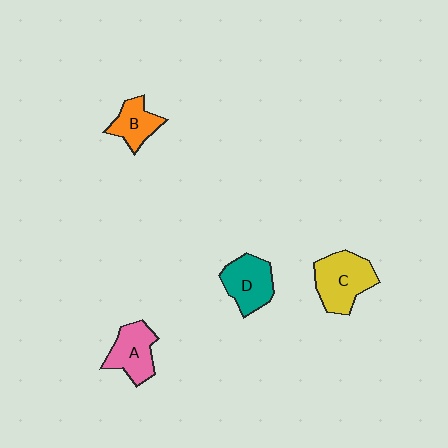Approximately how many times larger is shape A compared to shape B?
Approximately 1.3 times.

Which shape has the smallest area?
Shape B (orange).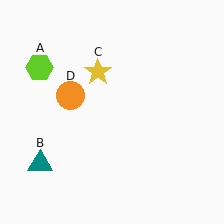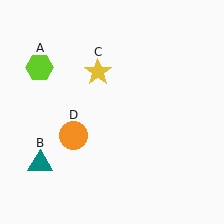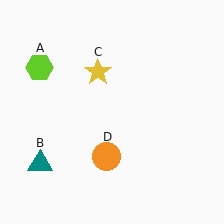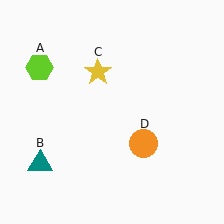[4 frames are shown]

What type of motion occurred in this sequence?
The orange circle (object D) rotated counterclockwise around the center of the scene.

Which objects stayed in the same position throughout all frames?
Lime hexagon (object A) and teal triangle (object B) and yellow star (object C) remained stationary.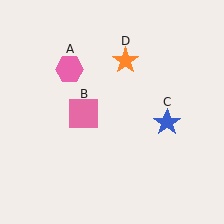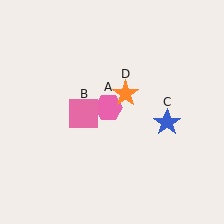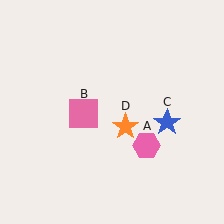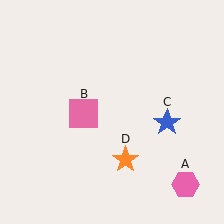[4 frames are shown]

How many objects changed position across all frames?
2 objects changed position: pink hexagon (object A), orange star (object D).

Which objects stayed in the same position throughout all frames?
Pink square (object B) and blue star (object C) remained stationary.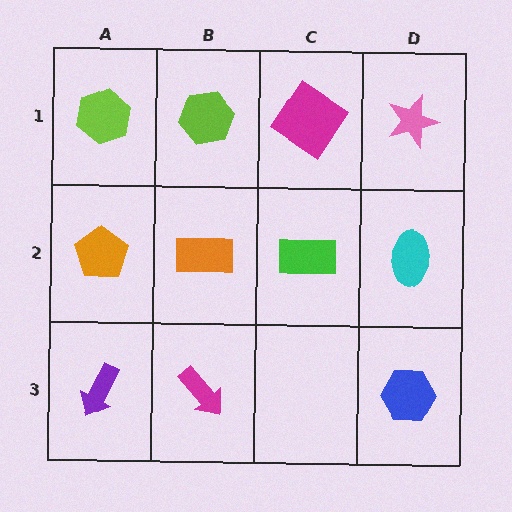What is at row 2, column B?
An orange rectangle.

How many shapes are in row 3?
3 shapes.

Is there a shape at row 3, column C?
No, that cell is empty.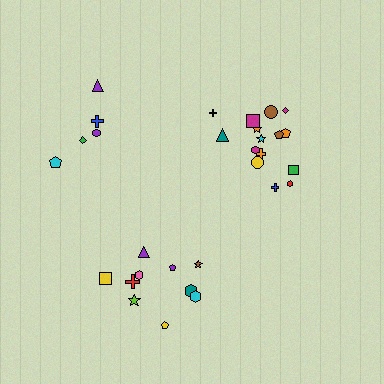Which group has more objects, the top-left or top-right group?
The top-right group.